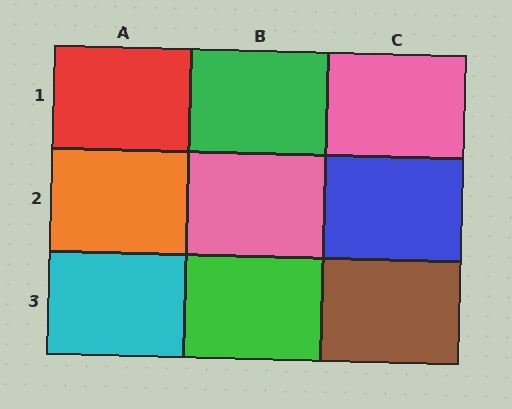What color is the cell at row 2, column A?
Orange.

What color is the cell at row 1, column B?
Green.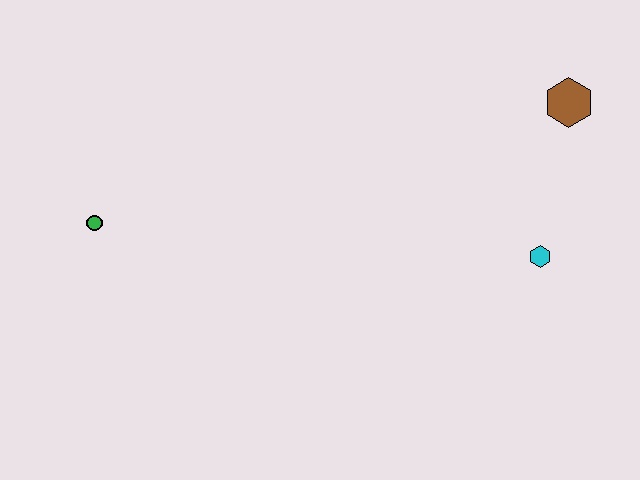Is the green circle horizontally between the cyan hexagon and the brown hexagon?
No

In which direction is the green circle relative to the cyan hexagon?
The green circle is to the left of the cyan hexagon.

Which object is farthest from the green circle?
The brown hexagon is farthest from the green circle.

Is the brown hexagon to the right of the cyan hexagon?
Yes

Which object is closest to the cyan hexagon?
The brown hexagon is closest to the cyan hexagon.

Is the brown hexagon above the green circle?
Yes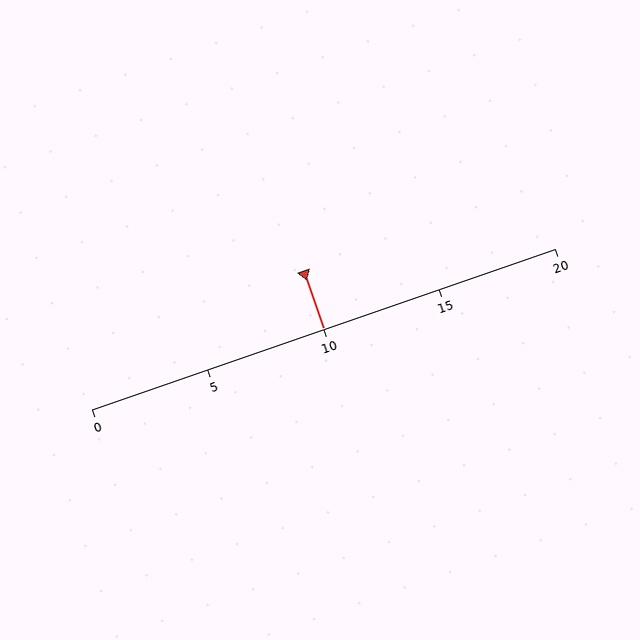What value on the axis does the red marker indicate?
The marker indicates approximately 10.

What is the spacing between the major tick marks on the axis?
The major ticks are spaced 5 apart.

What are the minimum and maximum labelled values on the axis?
The axis runs from 0 to 20.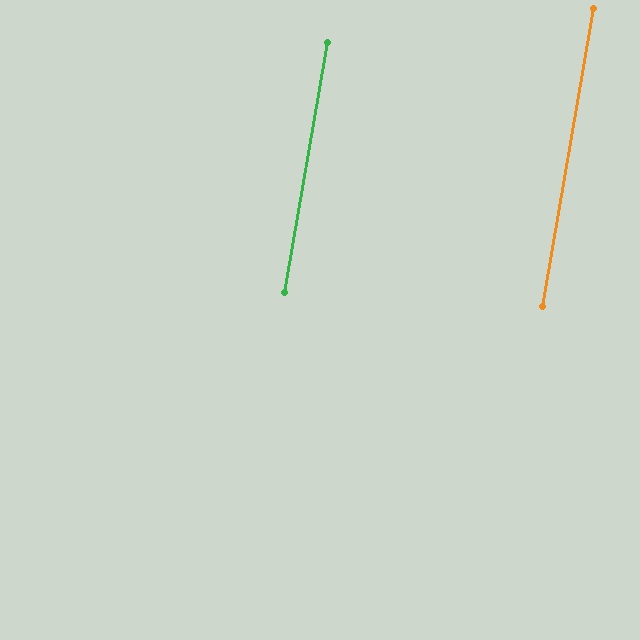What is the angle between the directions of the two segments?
Approximately 0 degrees.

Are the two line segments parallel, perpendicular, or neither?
Parallel — their directions differ by only 0.1°.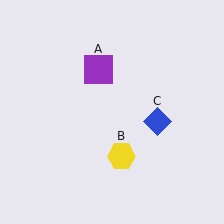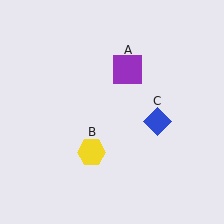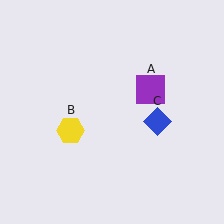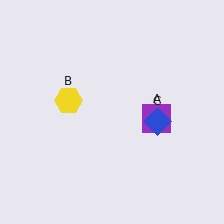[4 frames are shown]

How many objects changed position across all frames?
2 objects changed position: purple square (object A), yellow hexagon (object B).